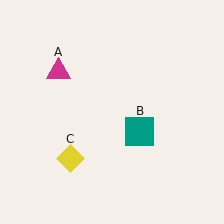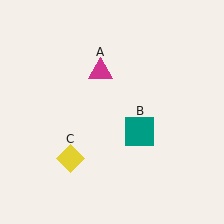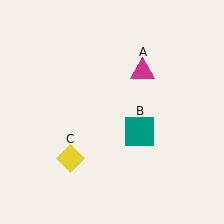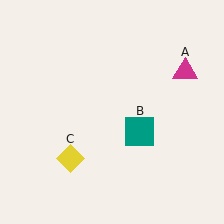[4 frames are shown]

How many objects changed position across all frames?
1 object changed position: magenta triangle (object A).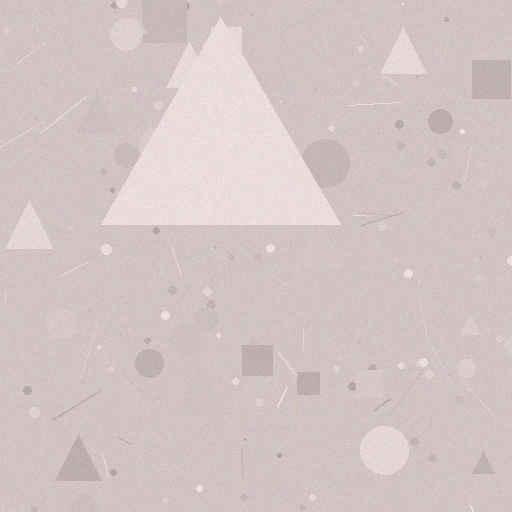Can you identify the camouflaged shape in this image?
The camouflaged shape is a triangle.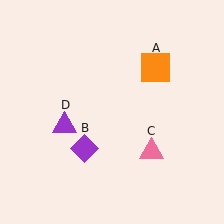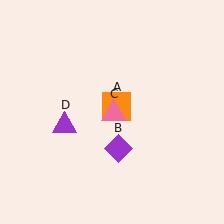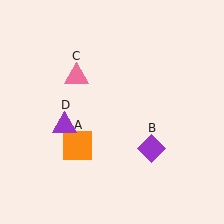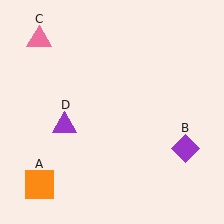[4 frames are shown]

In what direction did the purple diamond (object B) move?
The purple diamond (object B) moved right.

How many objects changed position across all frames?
3 objects changed position: orange square (object A), purple diamond (object B), pink triangle (object C).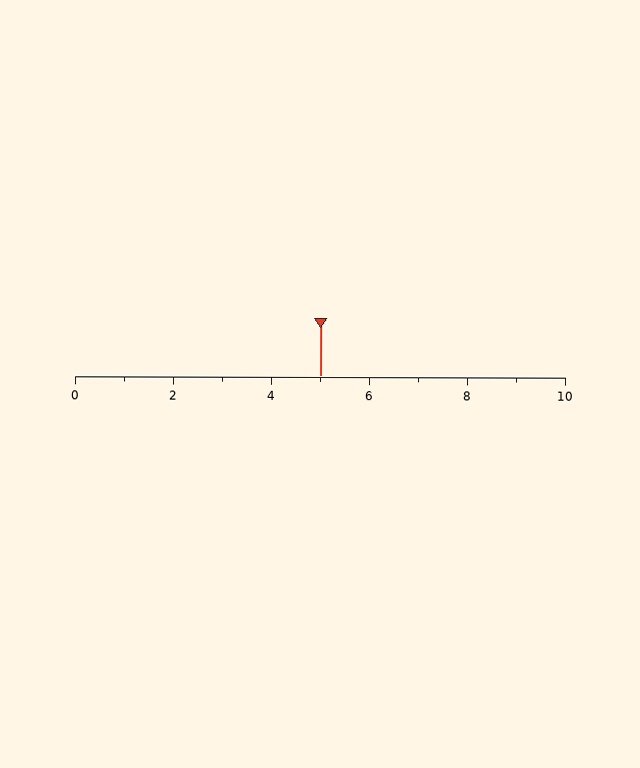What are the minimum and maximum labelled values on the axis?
The axis runs from 0 to 10.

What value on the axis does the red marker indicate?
The marker indicates approximately 5.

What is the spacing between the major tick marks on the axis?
The major ticks are spaced 2 apart.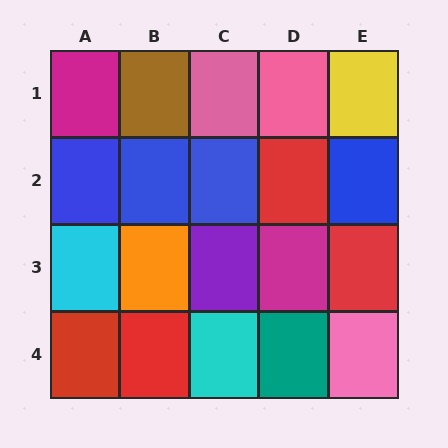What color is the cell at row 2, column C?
Blue.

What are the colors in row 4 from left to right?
Red, red, cyan, teal, pink.